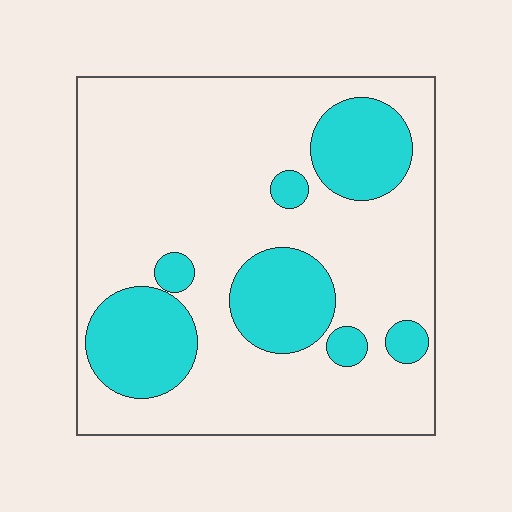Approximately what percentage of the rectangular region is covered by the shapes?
Approximately 25%.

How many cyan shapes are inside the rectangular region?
7.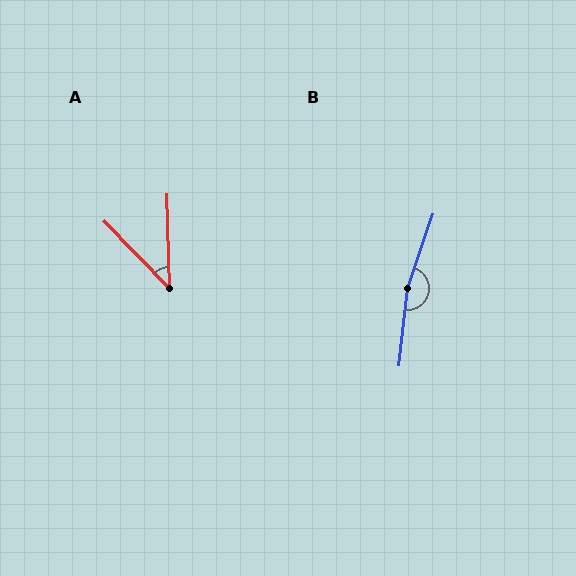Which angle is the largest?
B, at approximately 167 degrees.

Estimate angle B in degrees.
Approximately 167 degrees.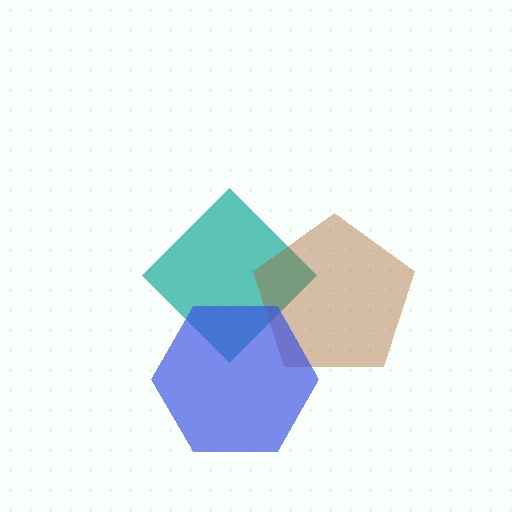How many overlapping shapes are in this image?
There are 3 overlapping shapes in the image.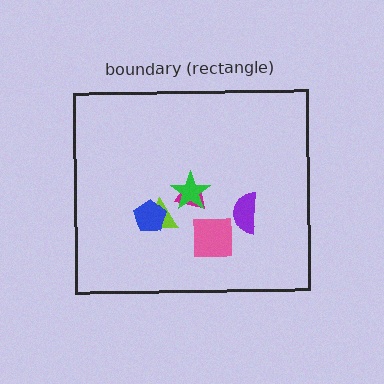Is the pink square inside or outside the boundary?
Inside.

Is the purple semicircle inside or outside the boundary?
Inside.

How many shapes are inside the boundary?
6 inside, 0 outside.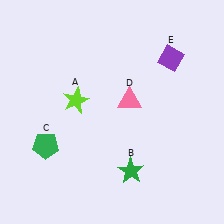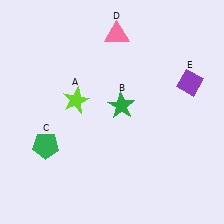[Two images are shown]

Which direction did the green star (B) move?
The green star (B) moved up.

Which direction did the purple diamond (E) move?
The purple diamond (E) moved down.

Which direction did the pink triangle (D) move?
The pink triangle (D) moved up.